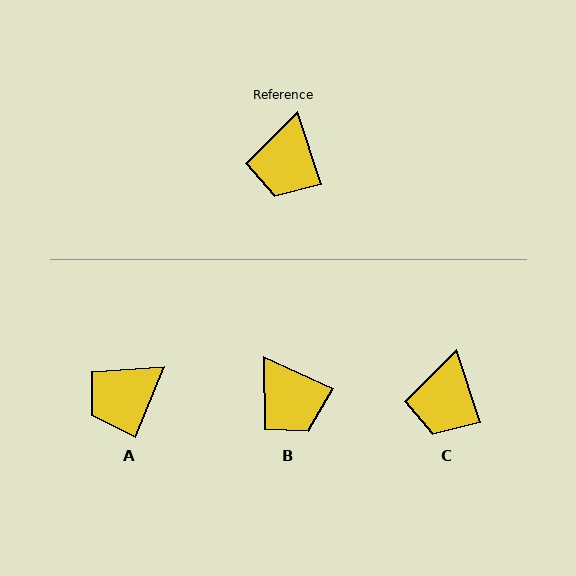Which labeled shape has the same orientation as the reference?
C.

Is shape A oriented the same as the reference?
No, it is off by about 41 degrees.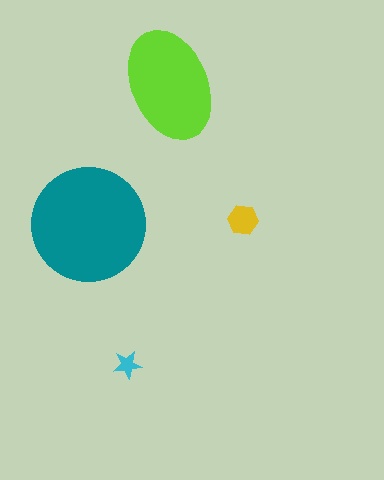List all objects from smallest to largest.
The cyan star, the yellow hexagon, the lime ellipse, the teal circle.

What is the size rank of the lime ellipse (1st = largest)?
2nd.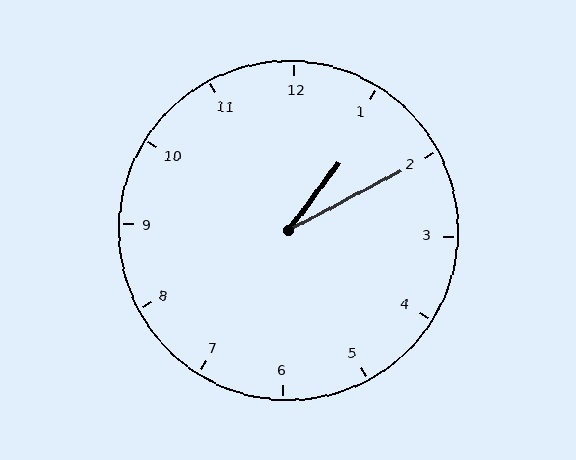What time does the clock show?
1:10.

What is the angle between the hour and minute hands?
Approximately 25 degrees.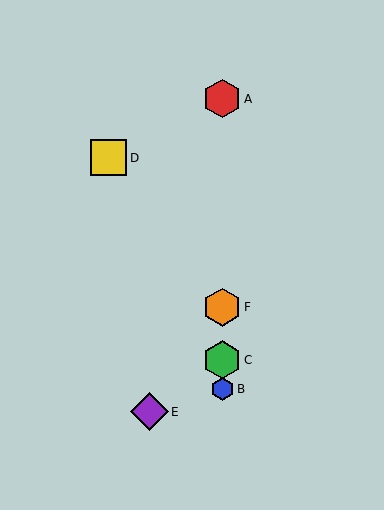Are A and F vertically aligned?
Yes, both are at x≈222.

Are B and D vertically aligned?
No, B is at x≈222 and D is at x≈108.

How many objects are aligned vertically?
4 objects (A, B, C, F) are aligned vertically.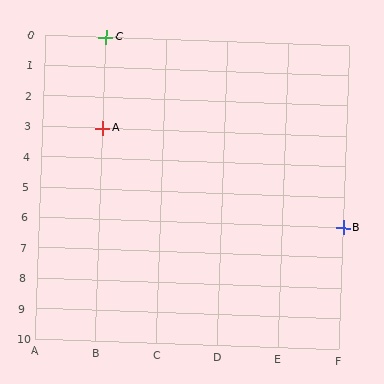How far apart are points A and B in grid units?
Points A and B are 4 columns and 3 rows apart (about 5.0 grid units diagonally).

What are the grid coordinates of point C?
Point C is at grid coordinates (B, 0).